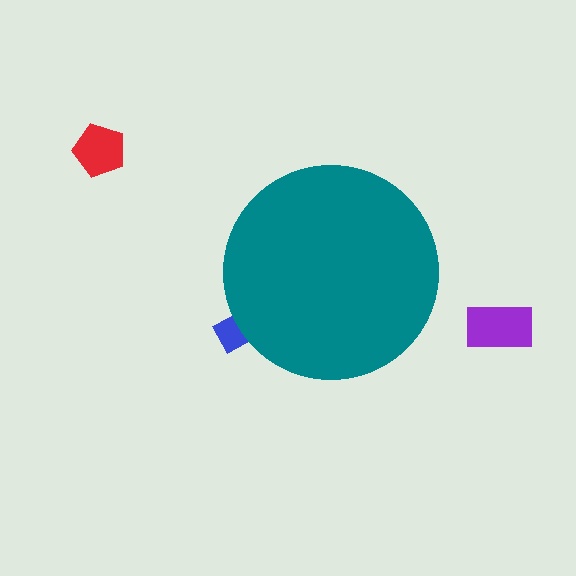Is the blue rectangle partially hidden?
Yes, the blue rectangle is partially hidden behind the teal circle.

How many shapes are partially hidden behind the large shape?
1 shape is partially hidden.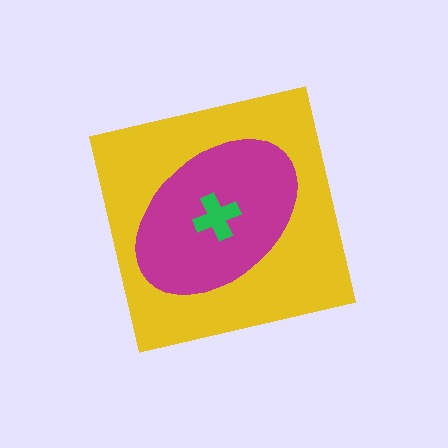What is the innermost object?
The green cross.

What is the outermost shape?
The yellow square.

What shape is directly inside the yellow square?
The magenta ellipse.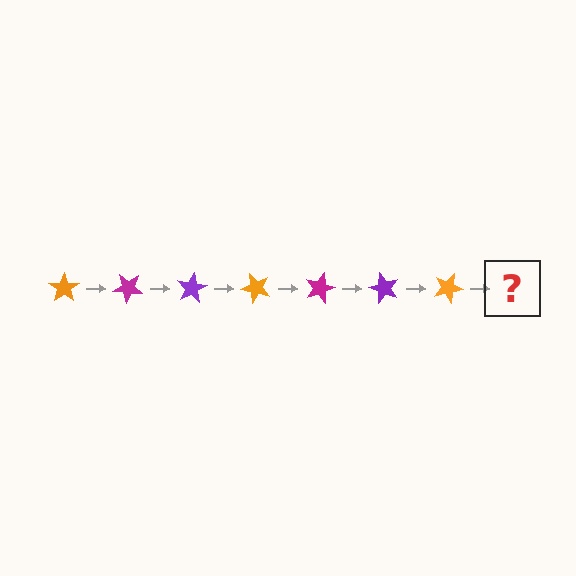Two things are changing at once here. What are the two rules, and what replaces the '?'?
The two rules are that it rotates 40 degrees each step and the color cycles through orange, magenta, and purple. The '?' should be a magenta star, rotated 280 degrees from the start.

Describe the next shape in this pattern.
It should be a magenta star, rotated 280 degrees from the start.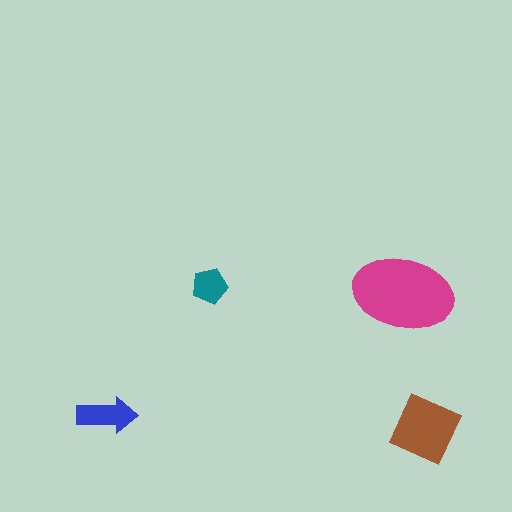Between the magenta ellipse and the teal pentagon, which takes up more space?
The magenta ellipse.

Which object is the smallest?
The teal pentagon.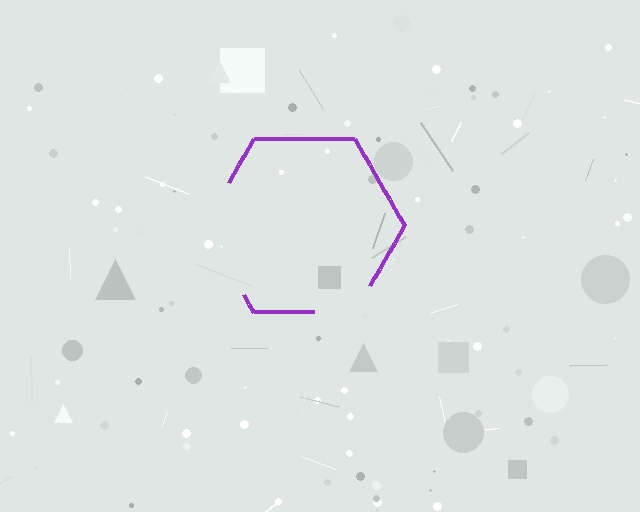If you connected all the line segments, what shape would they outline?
They would outline a hexagon.